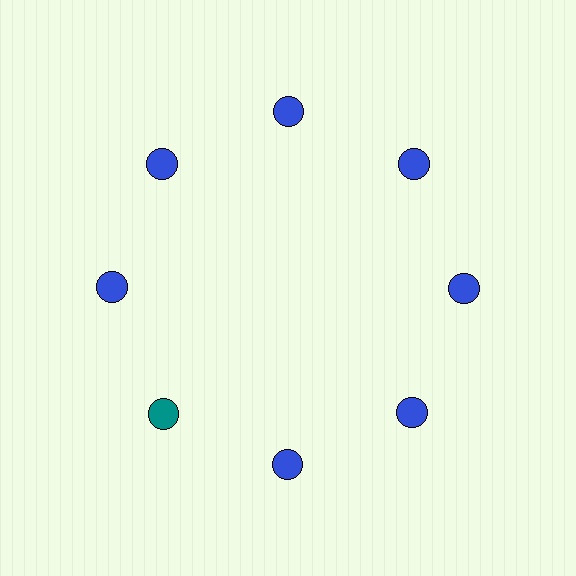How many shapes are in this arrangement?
There are 8 shapes arranged in a ring pattern.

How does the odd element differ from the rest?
It has a different color: teal instead of blue.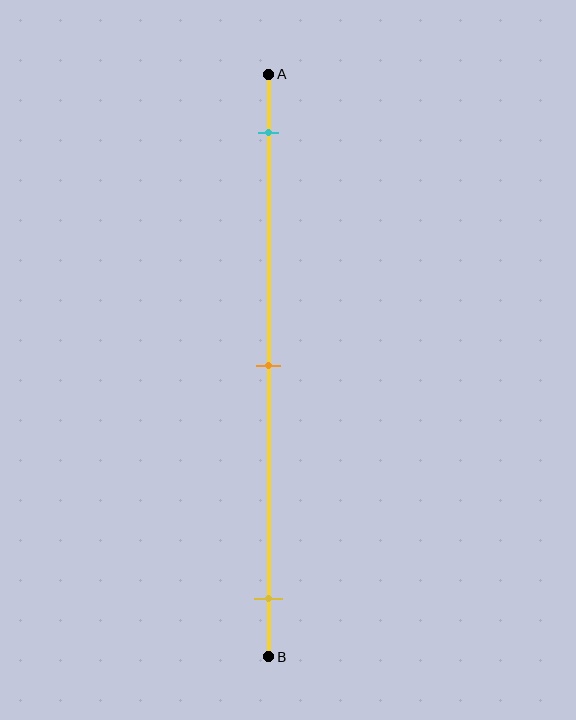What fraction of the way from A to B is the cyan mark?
The cyan mark is approximately 10% (0.1) of the way from A to B.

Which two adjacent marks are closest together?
The cyan and orange marks are the closest adjacent pair.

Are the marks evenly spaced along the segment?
Yes, the marks are approximately evenly spaced.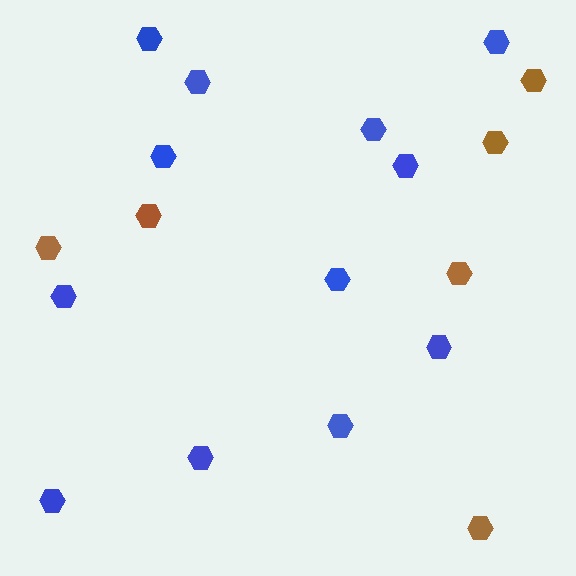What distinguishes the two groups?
There are 2 groups: one group of brown hexagons (6) and one group of blue hexagons (12).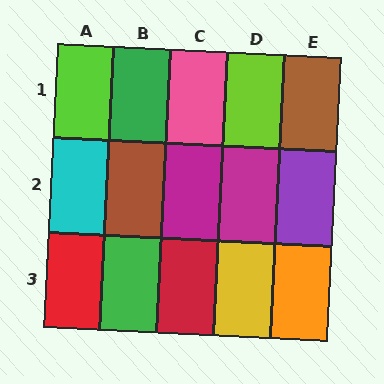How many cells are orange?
1 cell is orange.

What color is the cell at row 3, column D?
Yellow.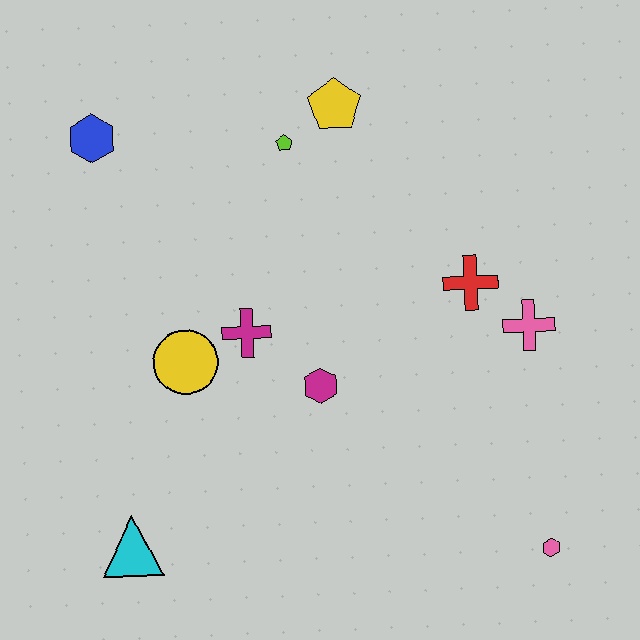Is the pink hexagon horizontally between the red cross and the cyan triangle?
No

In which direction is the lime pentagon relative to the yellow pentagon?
The lime pentagon is to the left of the yellow pentagon.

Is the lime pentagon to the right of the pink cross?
No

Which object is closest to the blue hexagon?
The lime pentagon is closest to the blue hexagon.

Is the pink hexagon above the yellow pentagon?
No